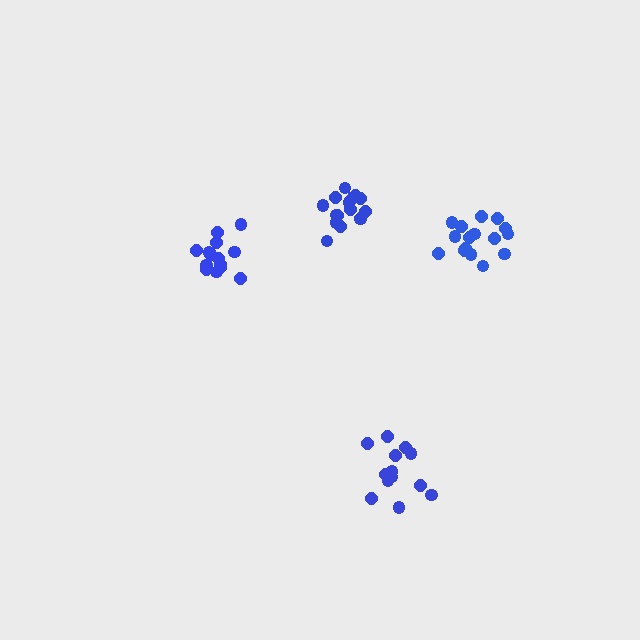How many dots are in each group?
Group 1: 14 dots, Group 2: 14 dots, Group 3: 17 dots, Group 4: 16 dots (61 total).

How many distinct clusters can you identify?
There are 4 distinct clusters.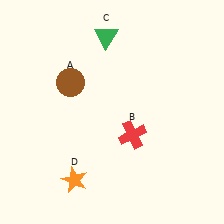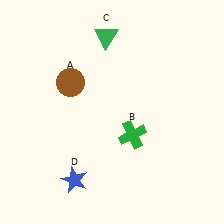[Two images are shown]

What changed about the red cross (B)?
In Image 1, B is red. In Image 2, it changed to green.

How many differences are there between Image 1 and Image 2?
There are 2 differences between the two images.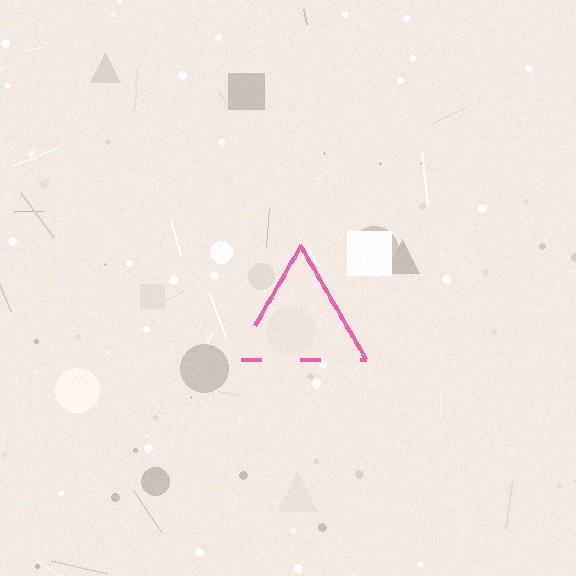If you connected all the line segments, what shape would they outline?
They would outline a triangle.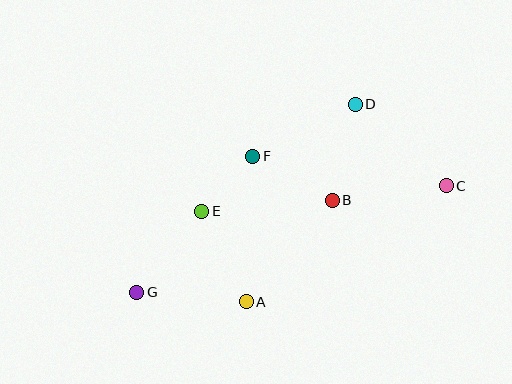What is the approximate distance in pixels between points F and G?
The distance between F and G is approximately 179 pixels.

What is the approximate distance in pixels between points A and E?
The distance between A and E is approximately 101 pixels.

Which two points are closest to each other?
Points E and F are closest to each other.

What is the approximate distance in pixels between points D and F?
The distance between D and F is approximately 115 pixels.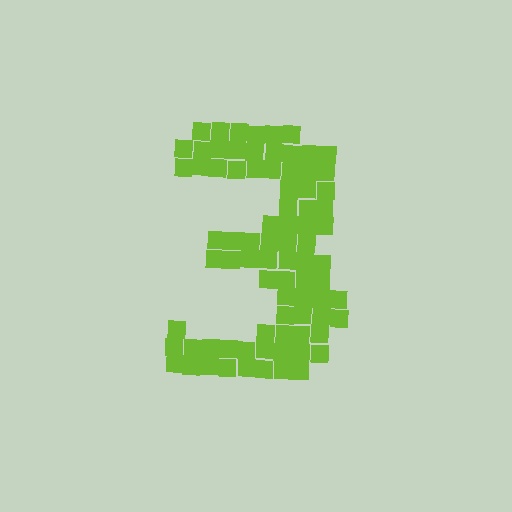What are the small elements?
The small elements are squares.